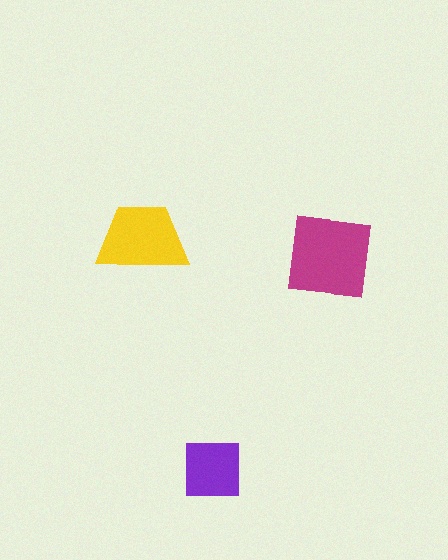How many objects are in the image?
There are 3 objects in the image.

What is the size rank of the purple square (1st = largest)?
3rd.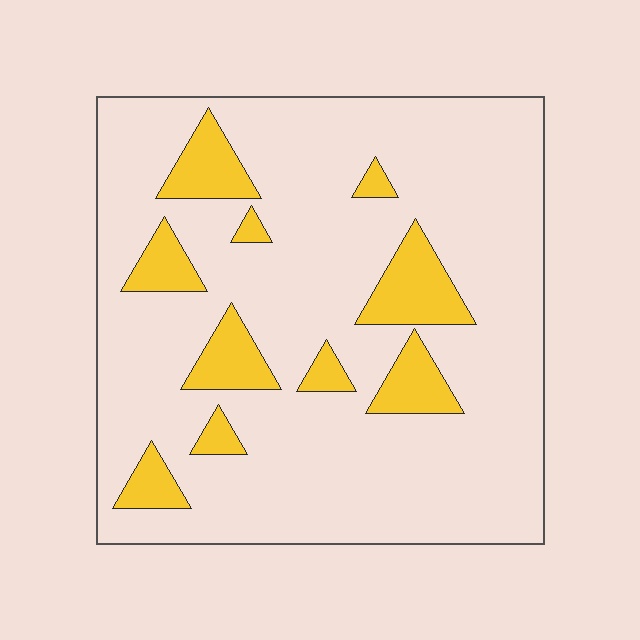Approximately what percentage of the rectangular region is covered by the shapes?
Approximately 15%.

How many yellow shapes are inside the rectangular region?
10.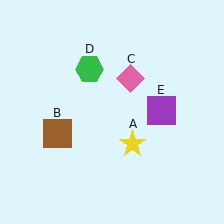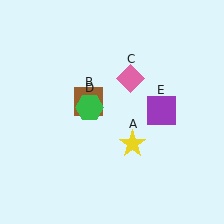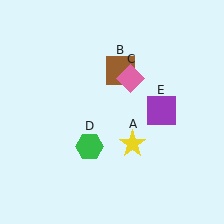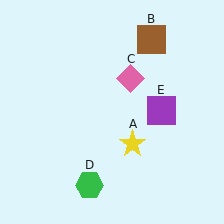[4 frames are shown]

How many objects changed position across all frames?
2 objects changed position: brown square (object B), green hexagon (object D).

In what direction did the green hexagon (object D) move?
The green hexagon (object D) moved down.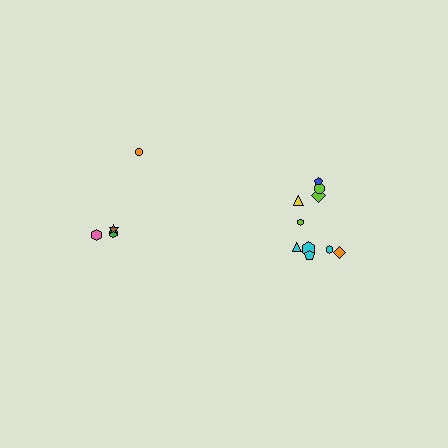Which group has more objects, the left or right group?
The right group.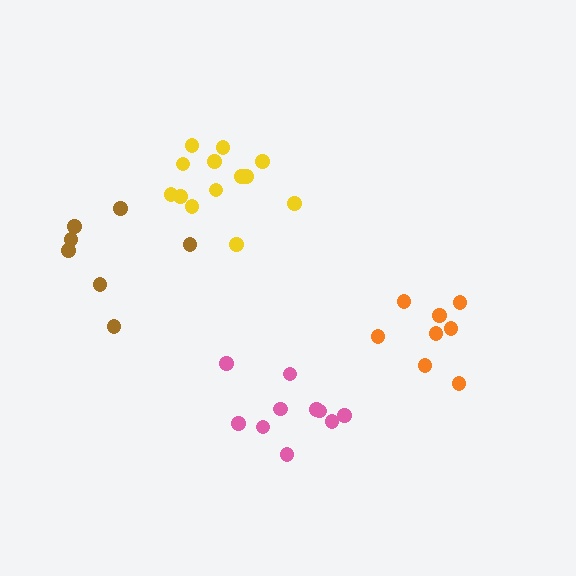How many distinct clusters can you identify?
There are 4 distinct clusters.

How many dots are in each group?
Group 1: 13 dots, Group 2: 10 dots, Group 3: 8 dots, Group 4: 7 dots (38 total).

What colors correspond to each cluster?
The clusters are colored: yellow, pink, orange, brown.